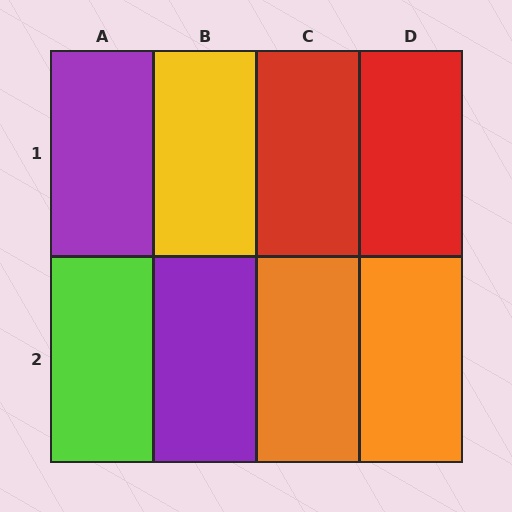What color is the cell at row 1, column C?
Red.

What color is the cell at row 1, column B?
Yellow.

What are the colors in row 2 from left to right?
Lime, purple, orange, orange.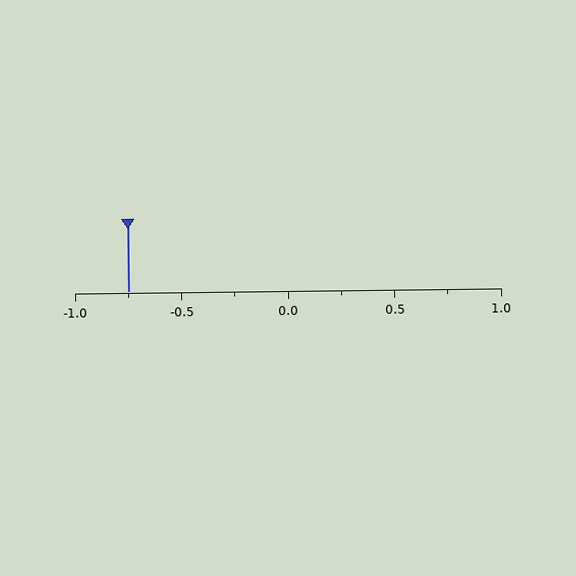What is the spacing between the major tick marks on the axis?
The major ticks are spaced 0.5 apart.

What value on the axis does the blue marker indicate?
The marker indicates approximately -0.75.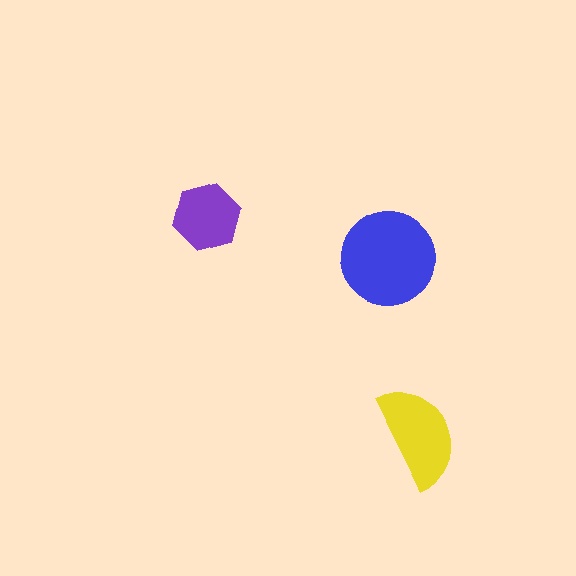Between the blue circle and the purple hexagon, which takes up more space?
The blue circle.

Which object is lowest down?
The yellow semicircle is bottommost.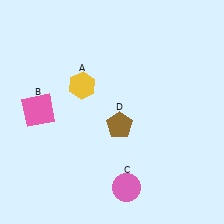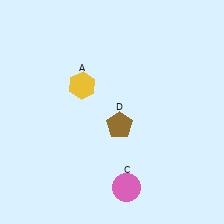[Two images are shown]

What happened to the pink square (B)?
The pink square (B) was removed in Image 2. It was in the top-left area of Image 1.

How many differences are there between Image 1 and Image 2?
There is 1 difference between the two images.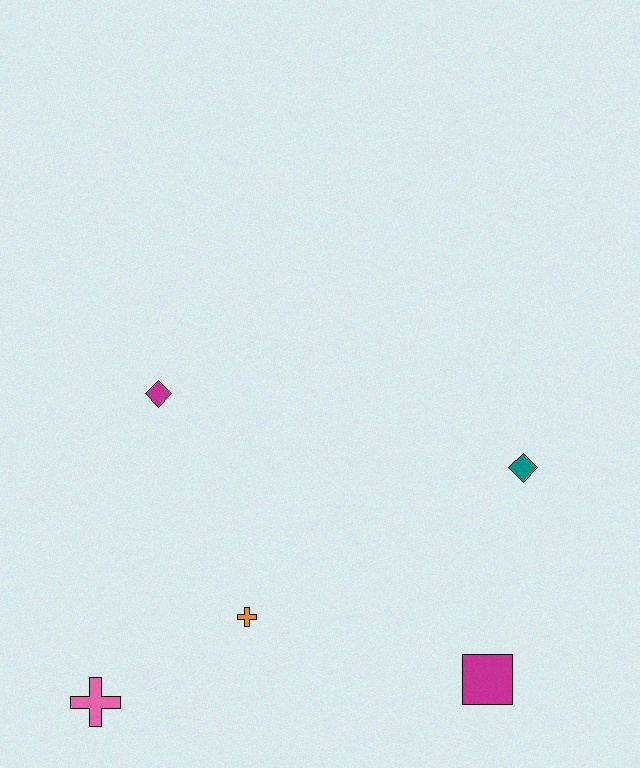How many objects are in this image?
There are 5 objects.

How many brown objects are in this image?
There are no brown objects.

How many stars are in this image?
There are no stars.